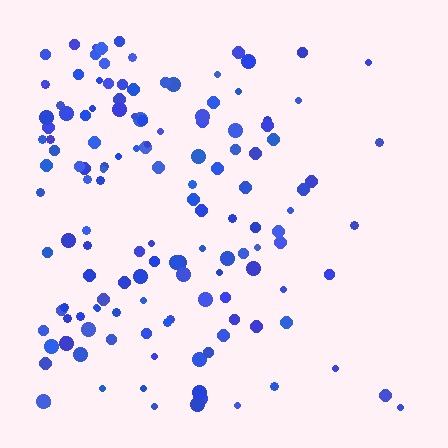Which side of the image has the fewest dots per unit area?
The right.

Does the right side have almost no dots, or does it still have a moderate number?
Still a moderate number, just noticeably fewer than the left.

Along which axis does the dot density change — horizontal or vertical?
Horizontal.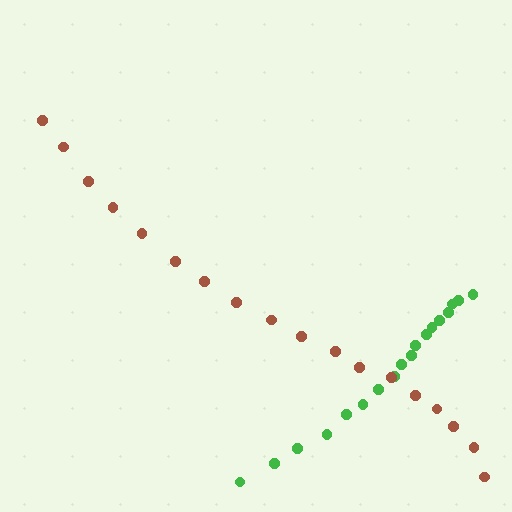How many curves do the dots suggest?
There are 2 distinct paths.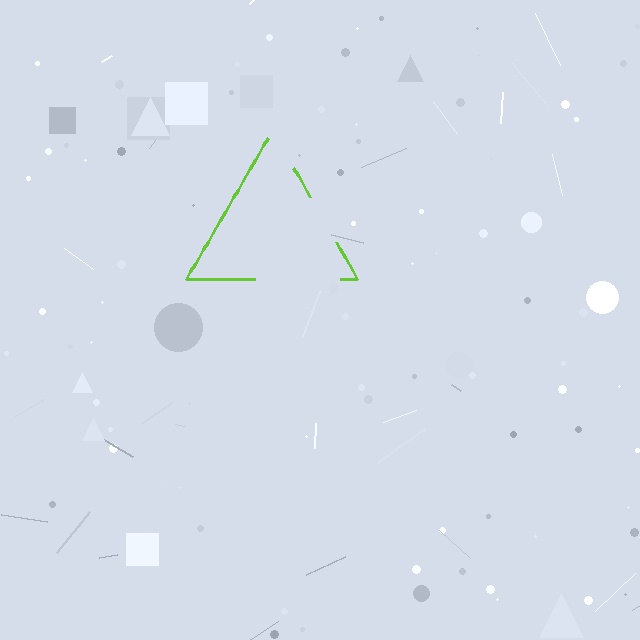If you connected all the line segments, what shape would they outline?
They would outline a triangle.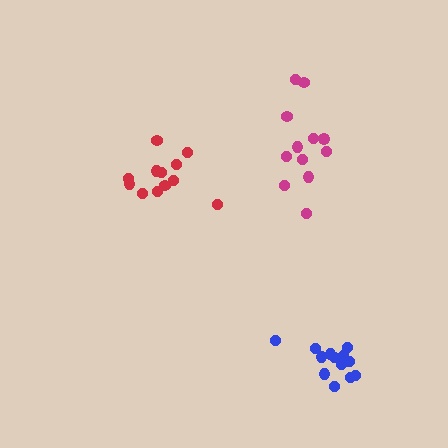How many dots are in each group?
Group 1: 13 dots, Group 2: 12 dots, Group 3: 12 dots (37 total).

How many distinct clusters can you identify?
There are 3 distinct clusters.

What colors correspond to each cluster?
The clusters are colored: blue, red, magenta.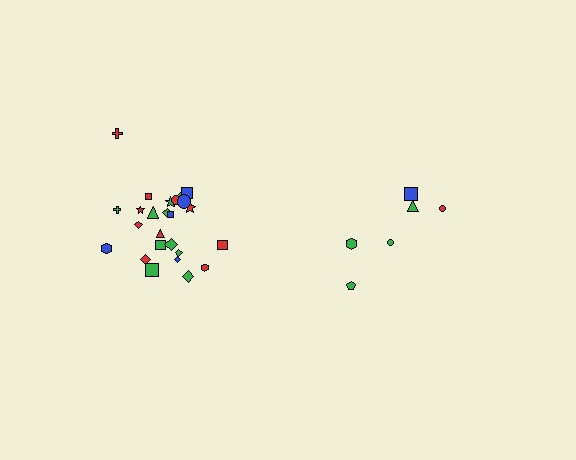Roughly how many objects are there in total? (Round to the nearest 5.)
Roughly 30 objects in total.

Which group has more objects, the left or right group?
The left group.